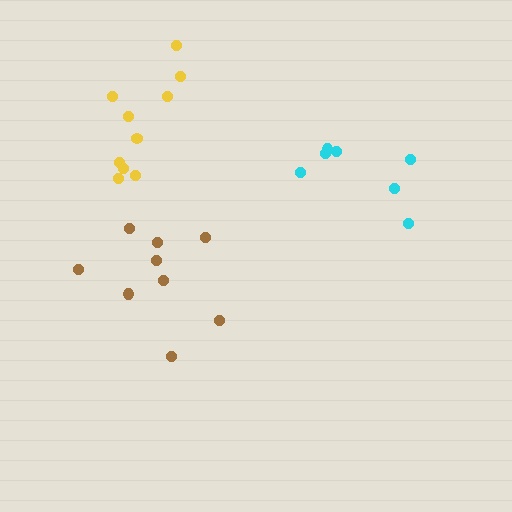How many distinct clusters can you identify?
There are 3 distinct clusters.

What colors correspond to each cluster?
The clusters are colored: brown, yellow, cyan.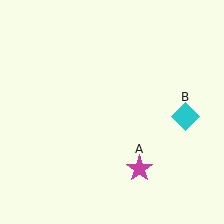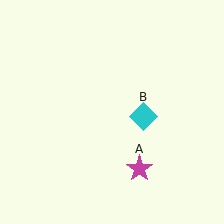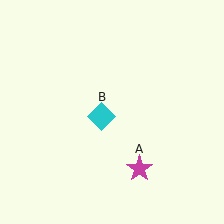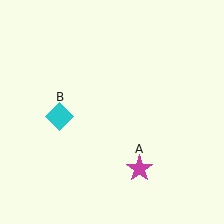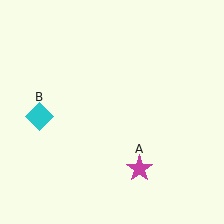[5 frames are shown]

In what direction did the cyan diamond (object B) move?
The cyan diamond (object B) moved left.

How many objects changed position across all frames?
1 object changed position: cyan diamond (object B).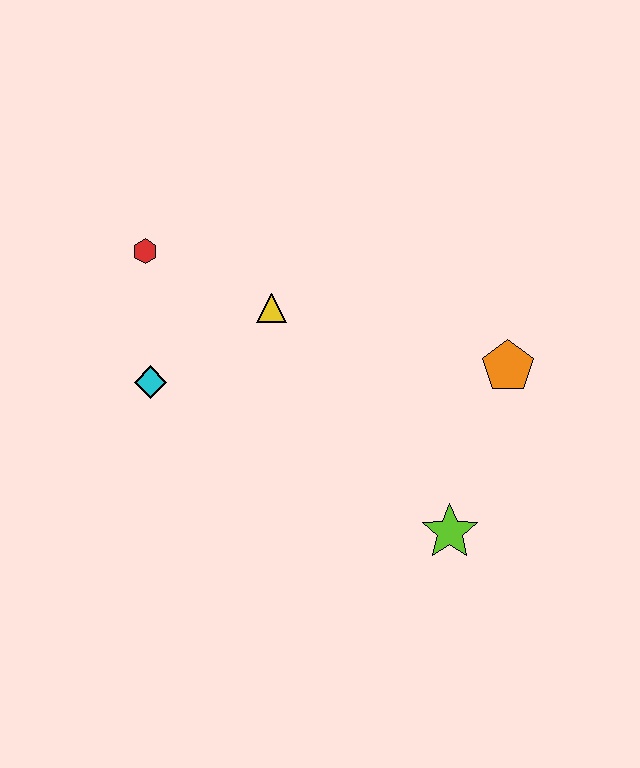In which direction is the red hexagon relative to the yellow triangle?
The red hexagon is to the left of the yellow triangle.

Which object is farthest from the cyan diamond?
The orange pentagon is farthest from the cyan diamond.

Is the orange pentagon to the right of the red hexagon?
Yes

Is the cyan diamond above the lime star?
Yes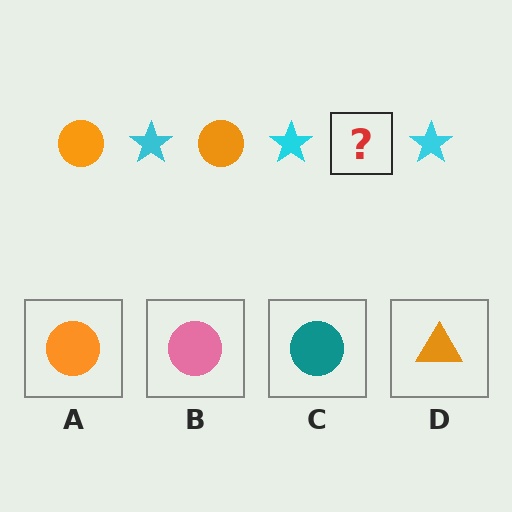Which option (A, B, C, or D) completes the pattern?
A.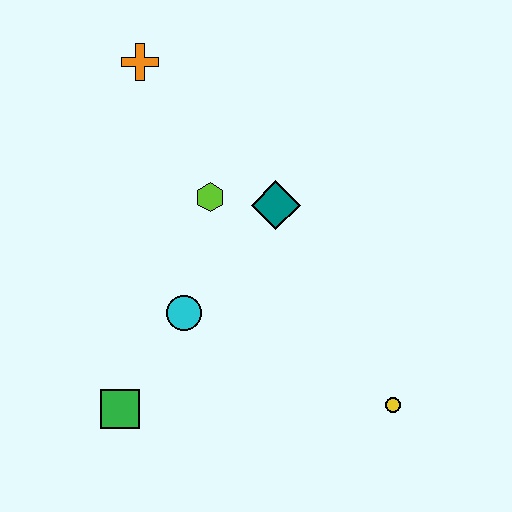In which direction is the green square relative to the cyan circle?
The green square is below the cyan circle.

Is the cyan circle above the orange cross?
No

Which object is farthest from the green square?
The orange cross is farthest from the green square.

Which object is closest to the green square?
The cyan circle is closest to the green square.